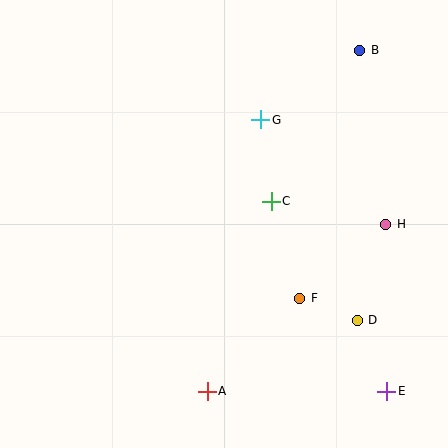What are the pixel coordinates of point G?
Point G is at (261, 120).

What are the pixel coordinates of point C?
Point C is at (271, 201).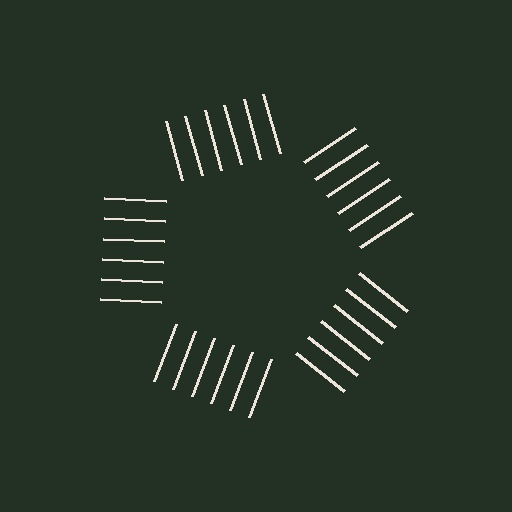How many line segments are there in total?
30 — 6 along each of the 5 edges.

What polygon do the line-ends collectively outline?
An illusory pentagon — the line segments terminate on its edges but no continuous stroke is drawn.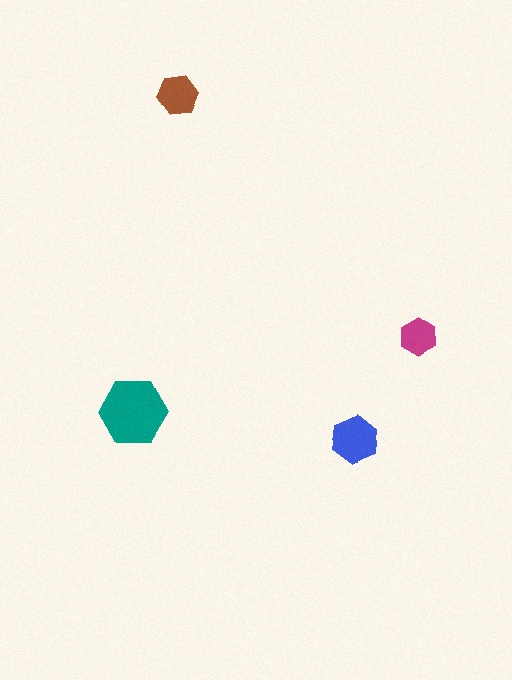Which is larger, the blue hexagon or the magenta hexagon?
The blue one.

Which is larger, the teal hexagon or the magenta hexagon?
The teal one.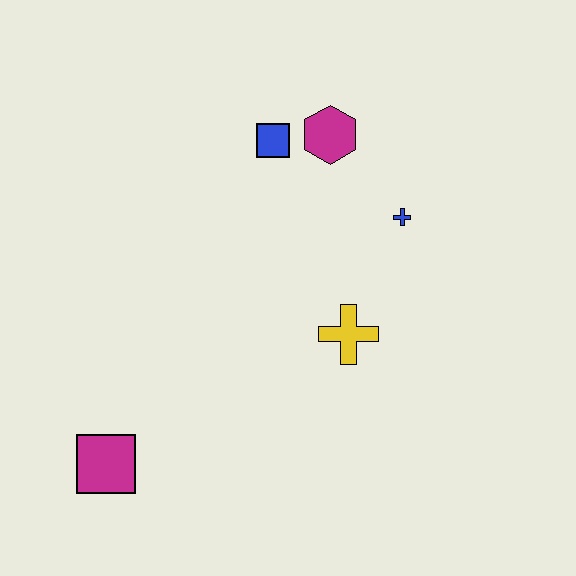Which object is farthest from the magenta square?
The magenta hexagon is farthest from the magenta square.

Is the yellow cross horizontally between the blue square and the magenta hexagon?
No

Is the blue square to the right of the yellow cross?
No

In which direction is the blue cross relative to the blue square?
The blue cross is to the right of the blue square.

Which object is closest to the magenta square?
The yellow cross is closest to the magenta square.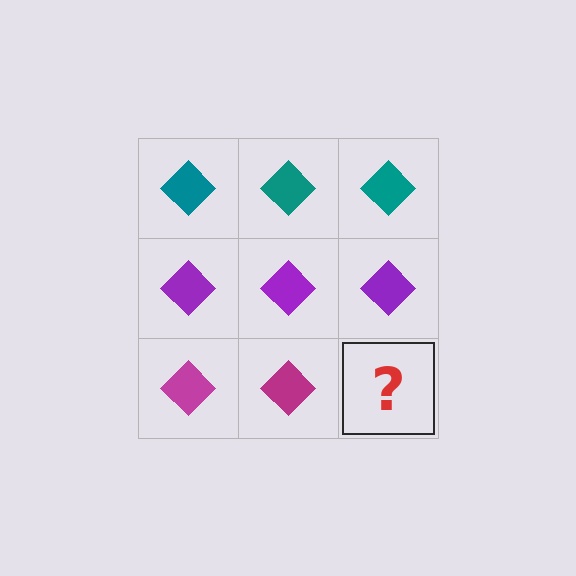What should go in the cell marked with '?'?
The missing cell should contain a magenta diamond.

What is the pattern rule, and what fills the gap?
The rule is that each row has a consistent color. The gap should be filled with a magenta diamond.